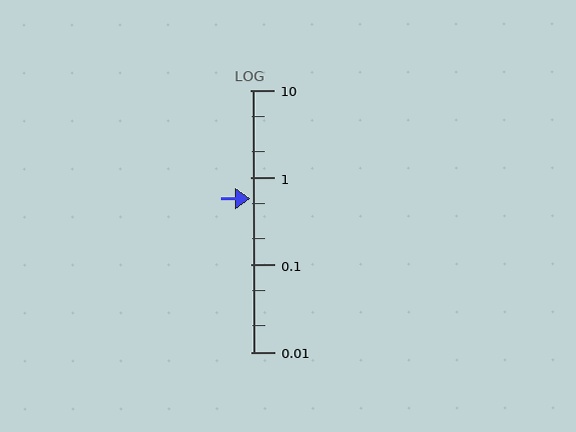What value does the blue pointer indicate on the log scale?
The pointer indicates approximately 0.57.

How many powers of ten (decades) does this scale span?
The scale spans 3 decades, from 0.01 to 10.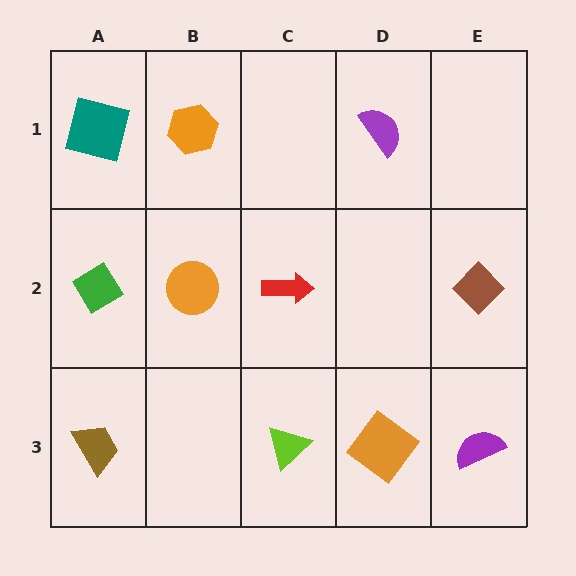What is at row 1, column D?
A purple semicircle.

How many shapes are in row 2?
4 shapes.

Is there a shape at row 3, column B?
No, that cell is empty.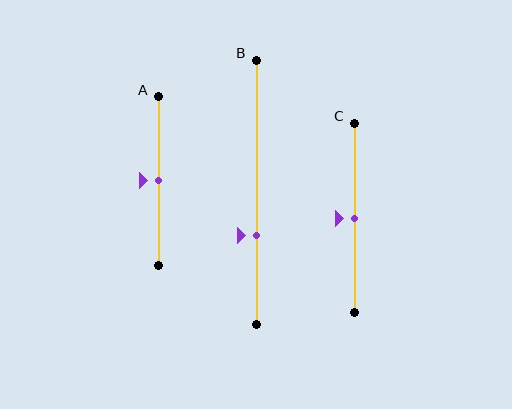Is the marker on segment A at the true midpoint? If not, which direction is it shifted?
Yes, the marker on segment A is at the true midpoint.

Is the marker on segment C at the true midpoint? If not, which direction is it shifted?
Yes, the marker on segment C is at the true midpoint.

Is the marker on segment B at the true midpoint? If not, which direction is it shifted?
No, the marker on segment B is shifted downward by about 16% of the segment length.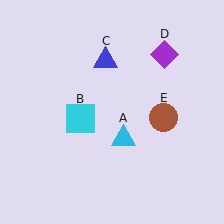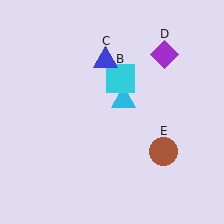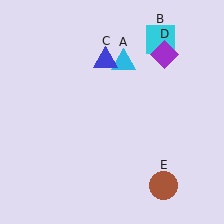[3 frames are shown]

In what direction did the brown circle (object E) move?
The brown circle (object E) moved down.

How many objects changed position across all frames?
3 objects changed position: cyan triangle (object A), cyan square (object B), brown circle (object E).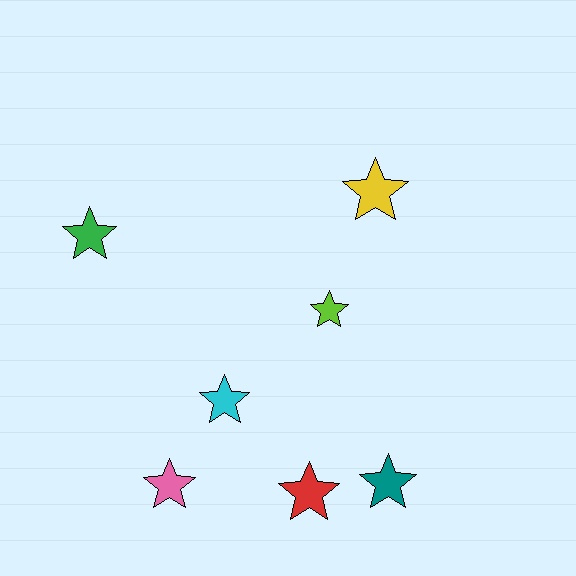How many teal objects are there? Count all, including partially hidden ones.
There is 1 teal object.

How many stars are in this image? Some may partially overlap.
There are 7 stars.